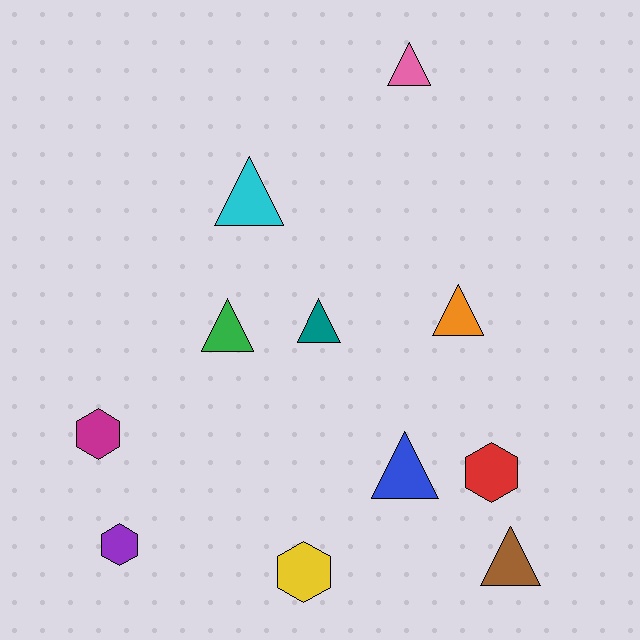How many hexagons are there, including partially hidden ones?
There are 4 hexagons.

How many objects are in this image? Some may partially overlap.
There are 11 objects.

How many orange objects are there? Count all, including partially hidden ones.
There is 1 orange object.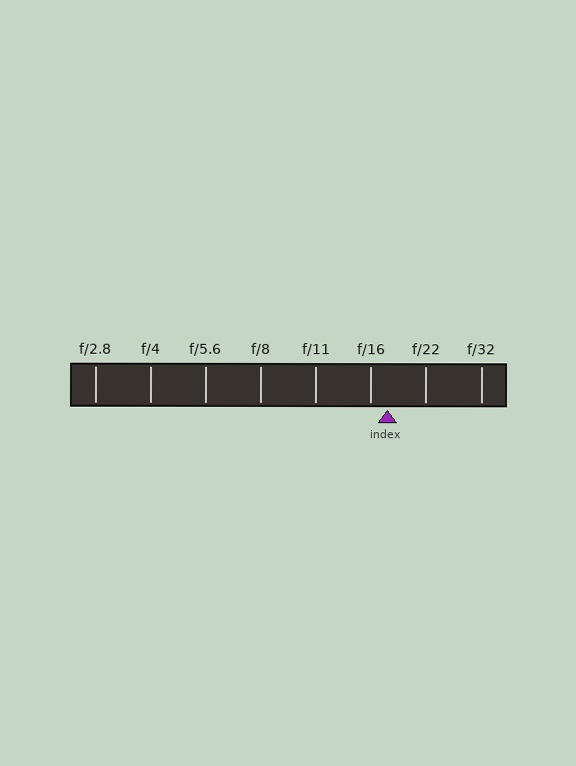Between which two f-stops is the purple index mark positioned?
The index mark is between f/16 and f/22.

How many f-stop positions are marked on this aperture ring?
There are 8 f-stop positions marked.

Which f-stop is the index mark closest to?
The index mark is closest to f/16.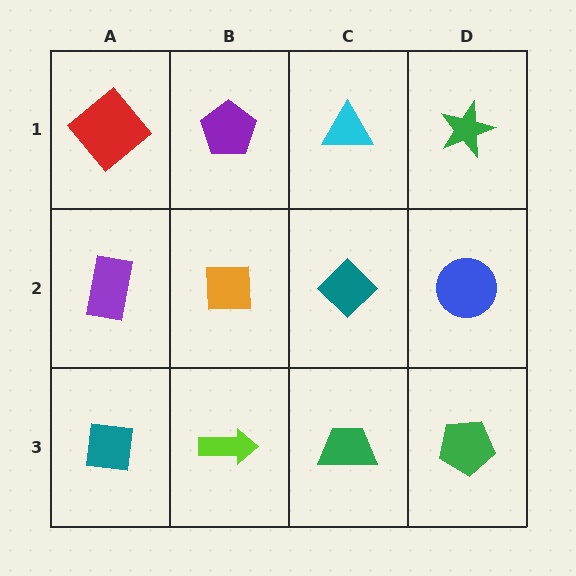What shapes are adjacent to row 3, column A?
A purple rectangle (row 2, column A), a lime arrow (row 3, column B).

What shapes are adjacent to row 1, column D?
A blue circle (row 2, column D), a cyan triangle (row 1, column C).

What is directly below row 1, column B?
An orange square.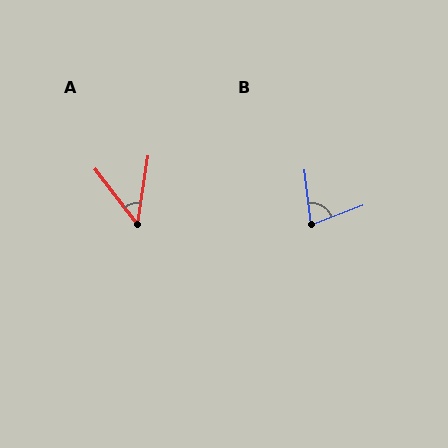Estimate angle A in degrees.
Approximately 47 degrees.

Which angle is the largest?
B, at approximately 76 degrees.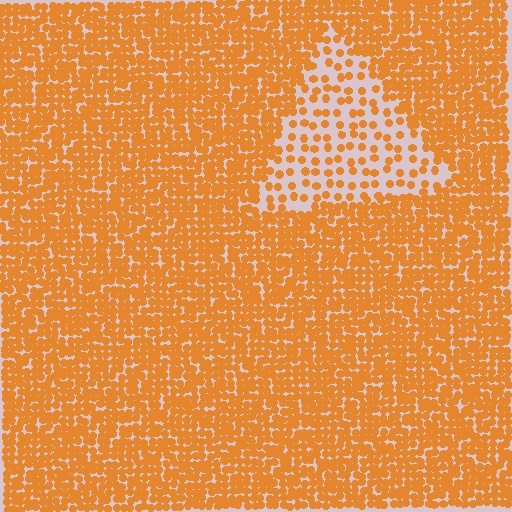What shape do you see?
I see a triangle.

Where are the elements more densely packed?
The elements are more densely packed outside the triangle boundary.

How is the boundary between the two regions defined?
The boundary is defined by a change in element density (approximately 2.7x ratio). All elements are the same color, size, and shape.